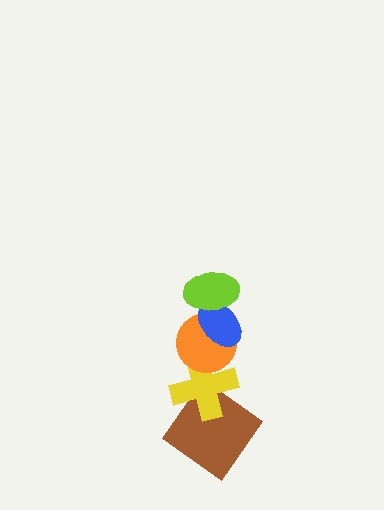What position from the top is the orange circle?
The orange circle is 3rd from the top.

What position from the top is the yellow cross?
The yellow cross is 4th from the top.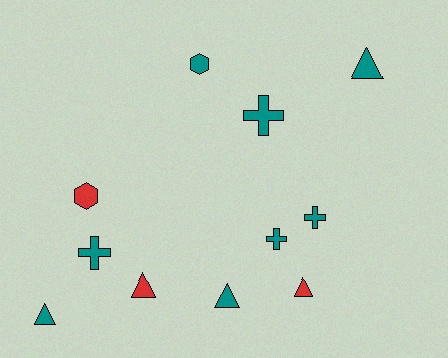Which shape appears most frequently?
Triangle, with 5 objects.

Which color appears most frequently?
Teal, with 8 objects.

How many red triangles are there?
There are 2 red triangles.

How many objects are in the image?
There are 11 objects.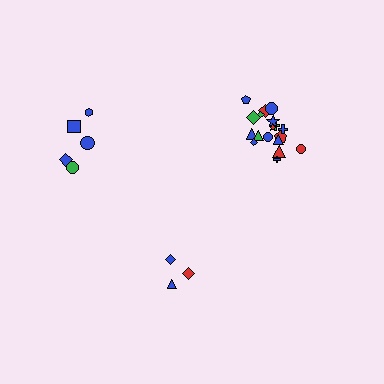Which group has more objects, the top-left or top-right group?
The top-right group.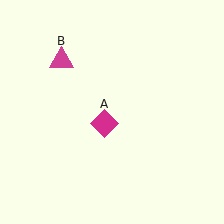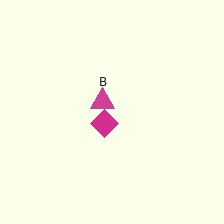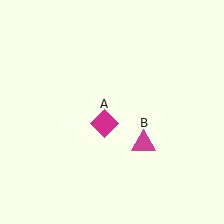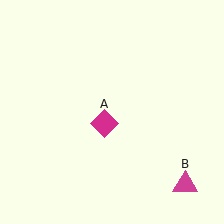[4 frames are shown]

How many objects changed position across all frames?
1 object changed position: magenta triangle (object B).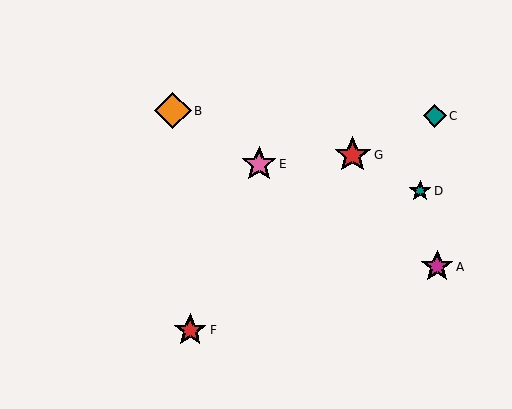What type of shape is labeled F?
Shape F is a red star.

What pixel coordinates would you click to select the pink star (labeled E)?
Click at (259, 164) to select the pink star E.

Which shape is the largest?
The red star (labeled G) is the largest.